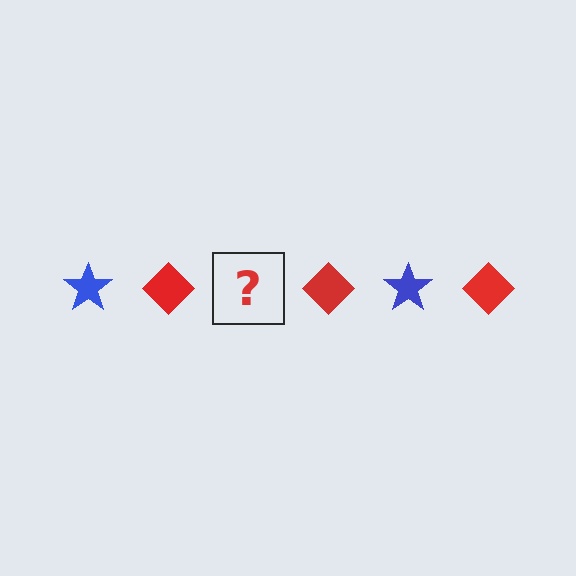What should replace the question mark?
The question mark should be replaced with a blue star.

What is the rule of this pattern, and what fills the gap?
The rule is that the pattern alternates between blue star and red diamond. The gap should be filled with a blue star.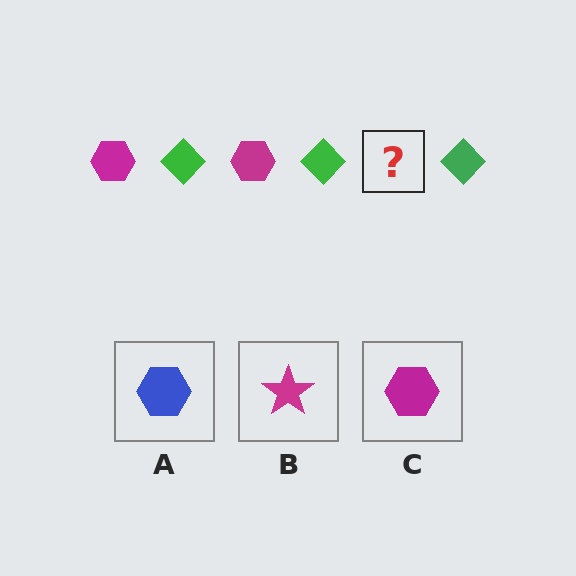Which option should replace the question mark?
Option C.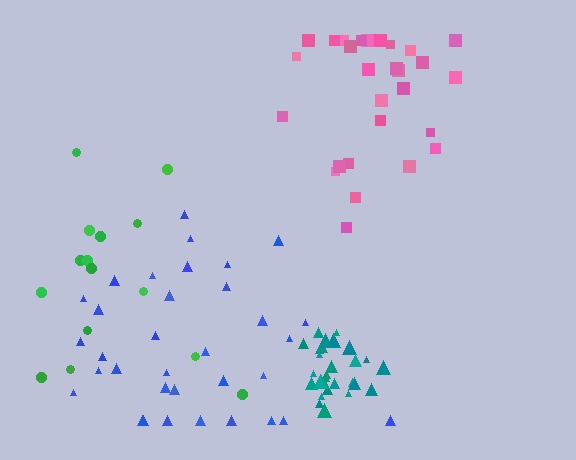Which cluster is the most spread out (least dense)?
Green.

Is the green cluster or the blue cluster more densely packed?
Blue.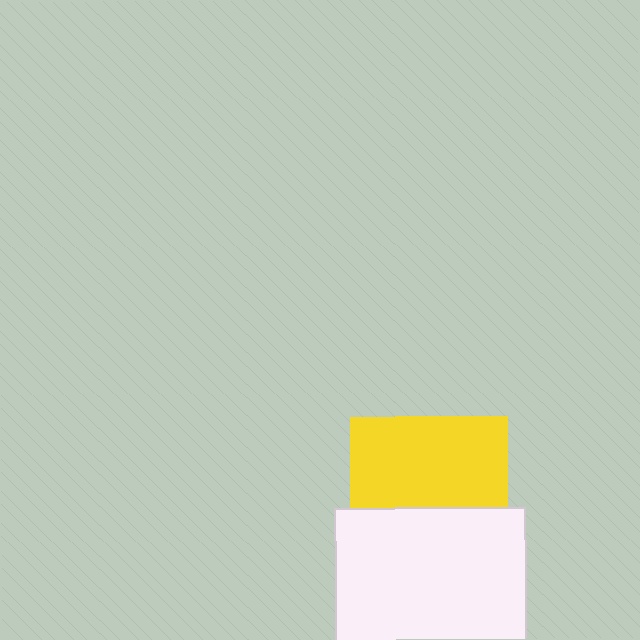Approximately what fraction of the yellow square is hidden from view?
Roughly 43% of the yellow square is hidden behind the white square.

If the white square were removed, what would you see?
You would see the complete yellow square.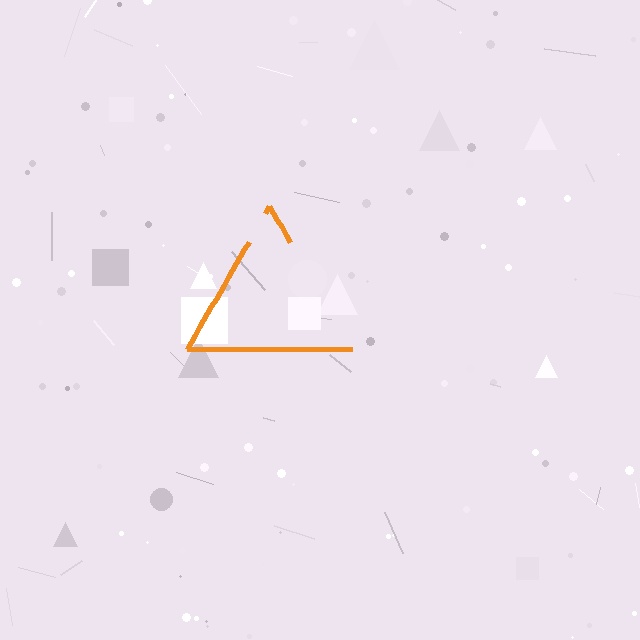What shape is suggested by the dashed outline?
The dashed outline suggests a triangle.